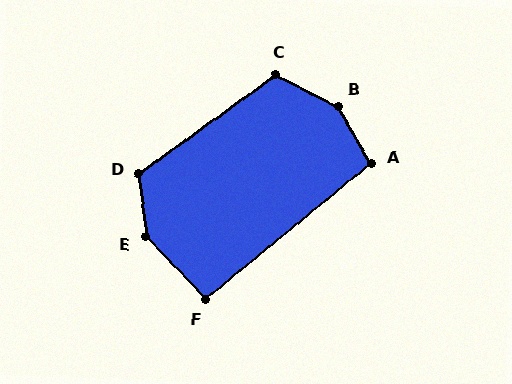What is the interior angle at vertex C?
Approximately 117 degrees (obtuse).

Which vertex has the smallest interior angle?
F, at approximately 94 degrees.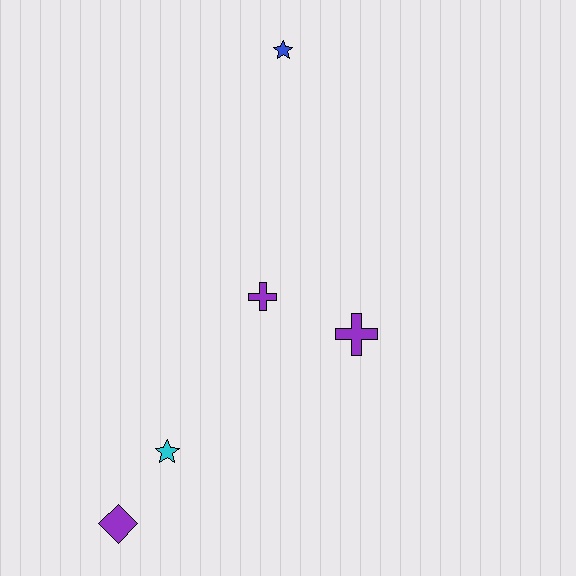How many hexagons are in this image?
There are no hexagons.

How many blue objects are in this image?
There is 1 blue object.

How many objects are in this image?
There are 5 objects.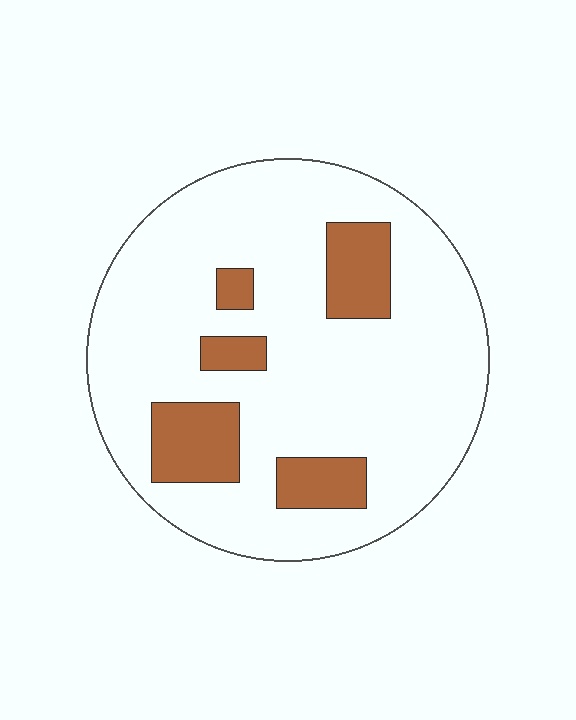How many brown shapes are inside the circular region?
5.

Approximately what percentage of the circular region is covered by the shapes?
Approximately 15%.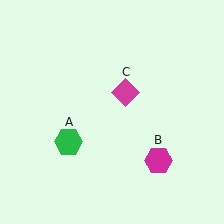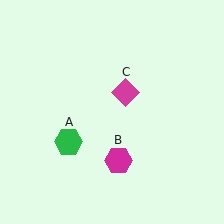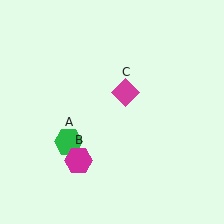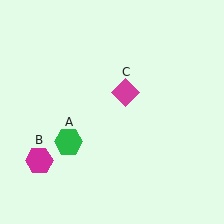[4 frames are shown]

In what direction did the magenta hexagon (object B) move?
The magenta hexagon (object B) moved left.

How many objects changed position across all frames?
1 object changed position: magenta hexagon (object B).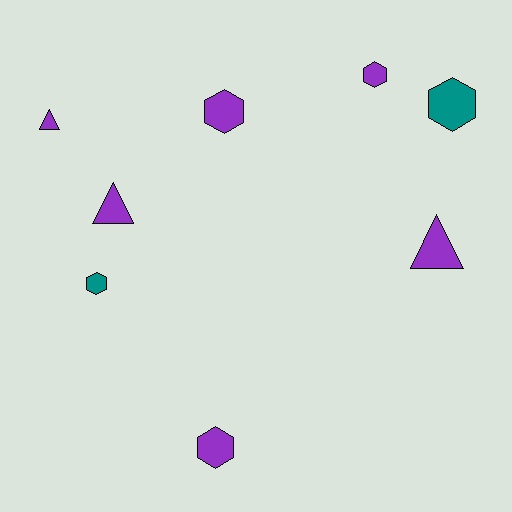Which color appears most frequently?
Purple, with 6 objects.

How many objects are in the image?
There are 8 objects.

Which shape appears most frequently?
Hexagon, with 5 objects.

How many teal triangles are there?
There are no teal triangles.